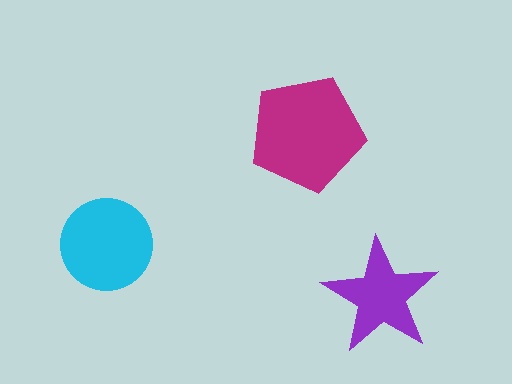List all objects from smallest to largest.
The purple star, the cyan circle, the magenta pentagon.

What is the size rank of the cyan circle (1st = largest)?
2nd.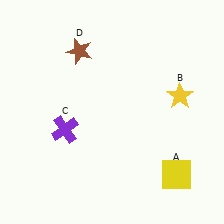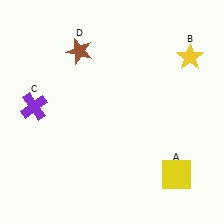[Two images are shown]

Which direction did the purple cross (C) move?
The purple cross (C) moved left.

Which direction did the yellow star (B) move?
The yellow star (B) moved up.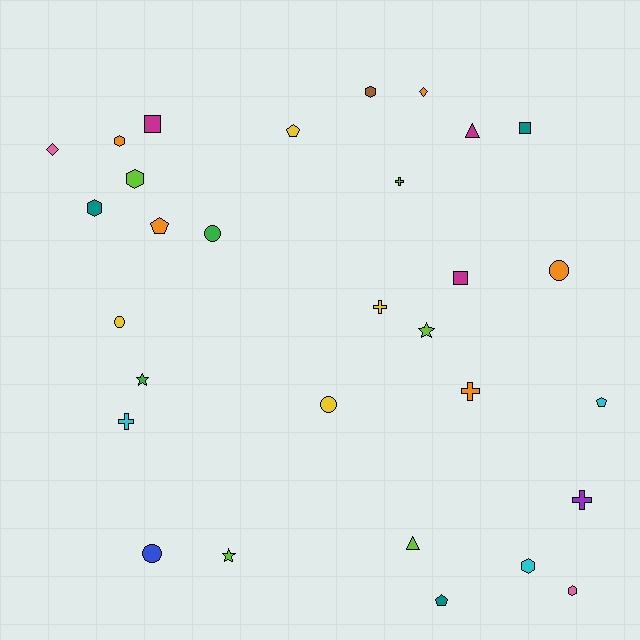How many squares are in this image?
There are 3 squares.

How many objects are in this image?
There are 30 objects.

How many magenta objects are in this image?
There are 3 magenta objects.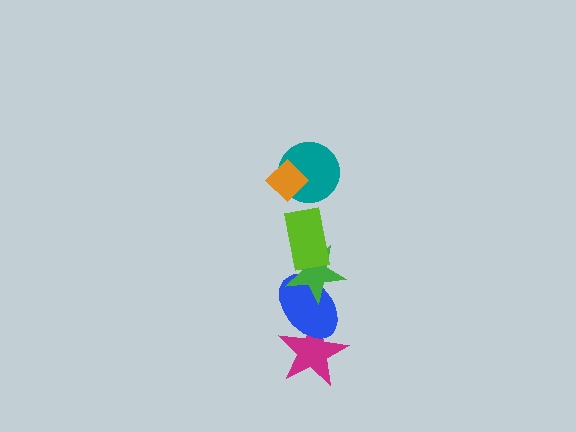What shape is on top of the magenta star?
The blue ellipse is on top of the magenta star.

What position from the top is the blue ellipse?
The blue ellipse is 5th from the top.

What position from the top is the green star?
The green star is 4th from the top.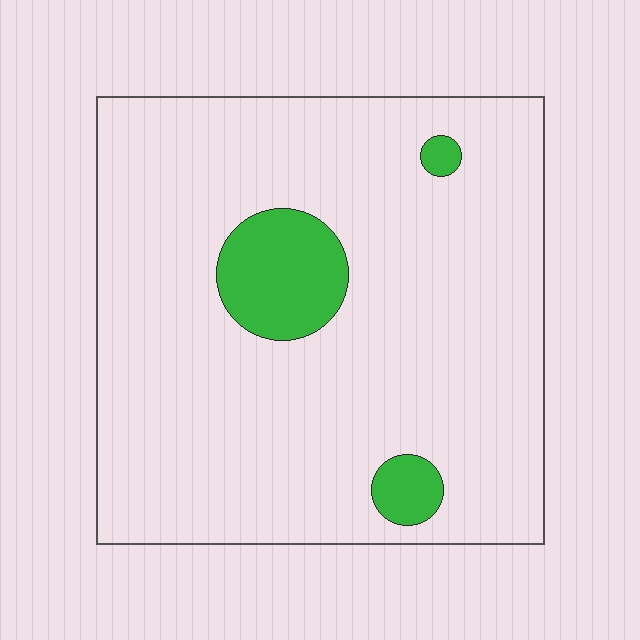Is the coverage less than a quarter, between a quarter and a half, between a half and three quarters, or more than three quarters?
Less than a quarter.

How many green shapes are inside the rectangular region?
3.